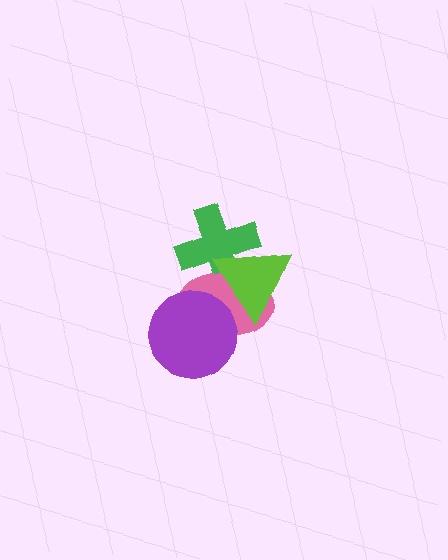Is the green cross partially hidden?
Yes, it is partially covered by another shape.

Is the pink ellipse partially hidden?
Yes, it is partially covered by another shape.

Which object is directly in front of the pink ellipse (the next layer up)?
The lime triangle is directly in front of the pink ellipse.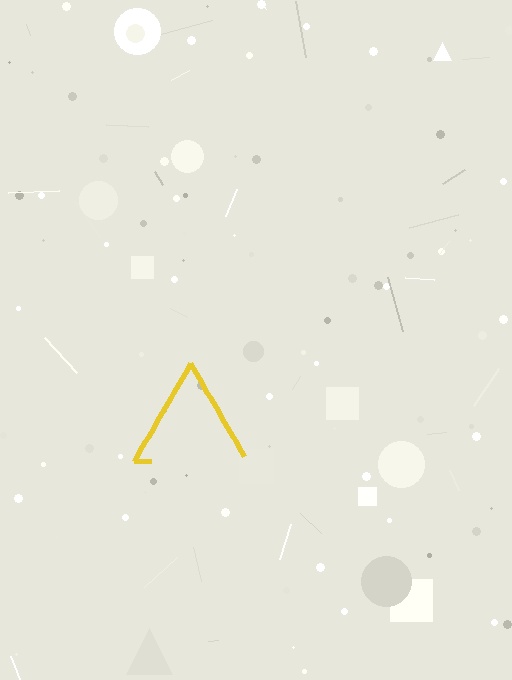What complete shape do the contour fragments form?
The contour fragments form a triangle.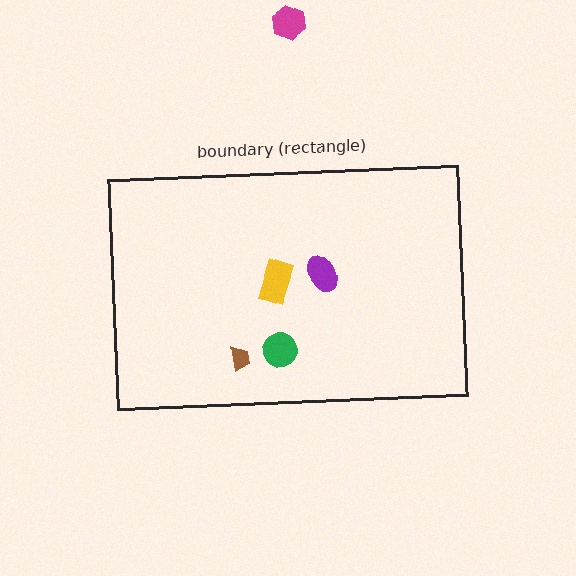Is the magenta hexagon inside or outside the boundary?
Outside.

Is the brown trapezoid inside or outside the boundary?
Inside.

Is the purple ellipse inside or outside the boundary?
Inside.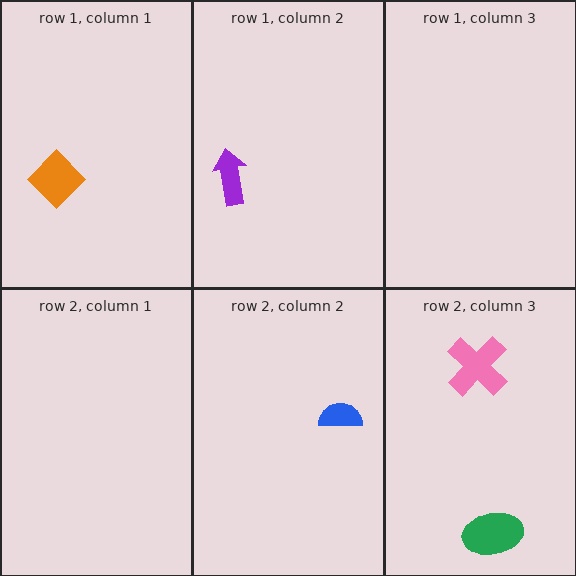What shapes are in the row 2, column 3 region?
The green ellipse, the pink cross.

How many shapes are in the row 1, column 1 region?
1.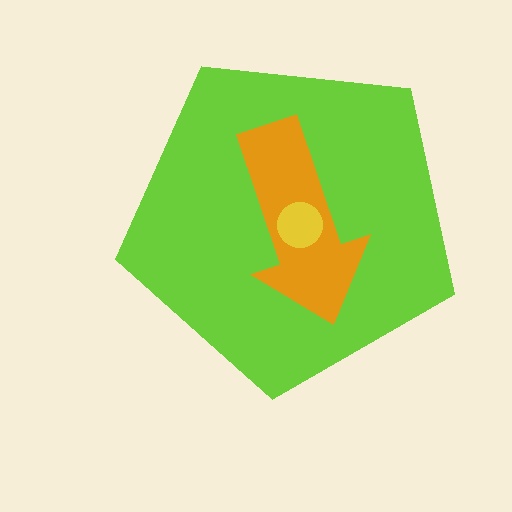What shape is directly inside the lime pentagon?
The orange arrow.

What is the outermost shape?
The lime pentagon.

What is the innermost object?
The yellow circle.